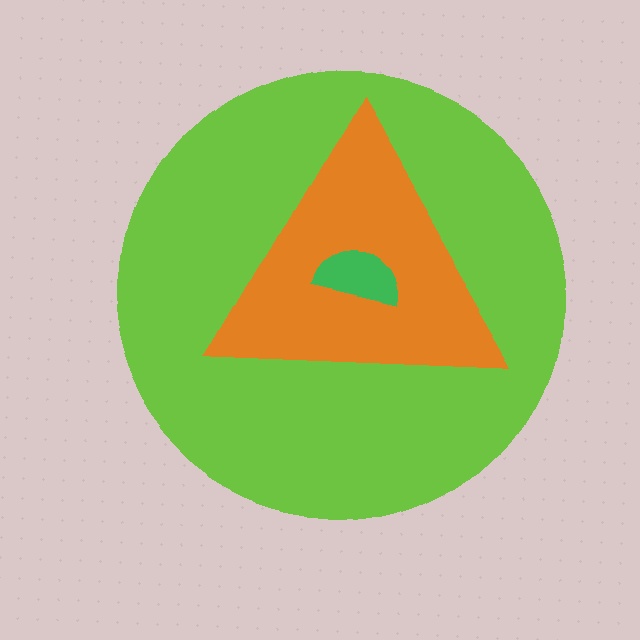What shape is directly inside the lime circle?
The orange triangle.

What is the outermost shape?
The lime circle.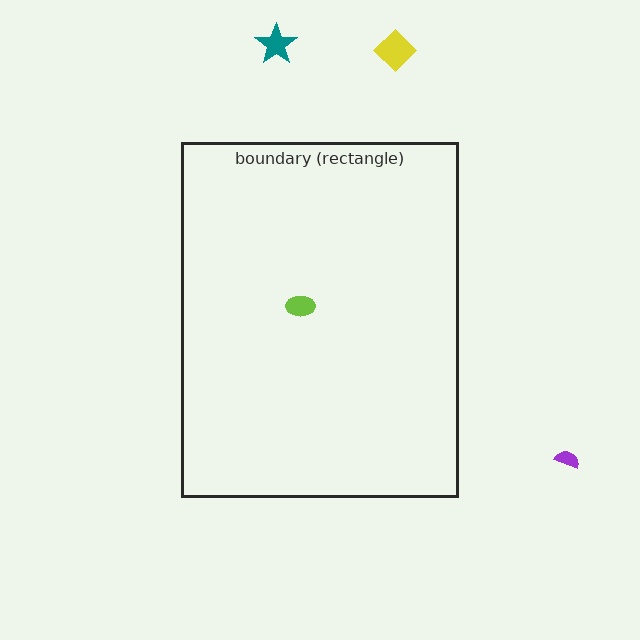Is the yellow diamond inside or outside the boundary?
Outside.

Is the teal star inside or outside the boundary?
Outside.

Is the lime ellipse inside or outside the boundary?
Inside.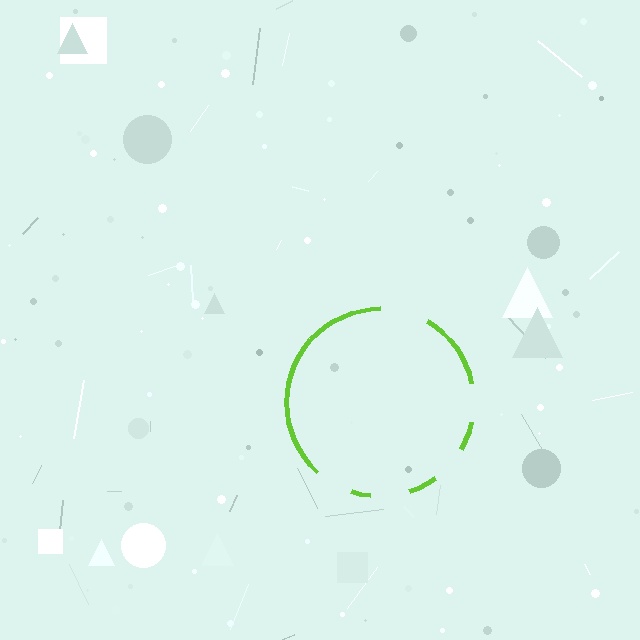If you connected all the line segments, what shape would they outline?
They would outline a circle.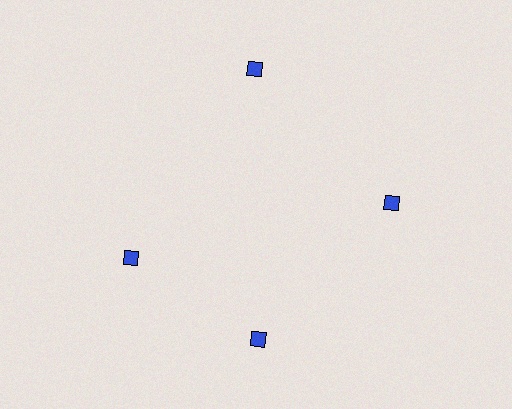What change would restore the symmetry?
The symmetry would be restored by rotating it back into even spacing with its neighbors so that all 4 diamonds sit at equal angles and equal distance from the center.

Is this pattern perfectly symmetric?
No. The 4 blue diamonds are arranged in a ring, but one element near the 9 o'clock position is rotated out of alignment along the ring, breaking the 4-fold rotational symmetry.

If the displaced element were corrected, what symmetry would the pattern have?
It would have 4-fold rotational symmetry — the pattern would map onto itself every 90 degrees.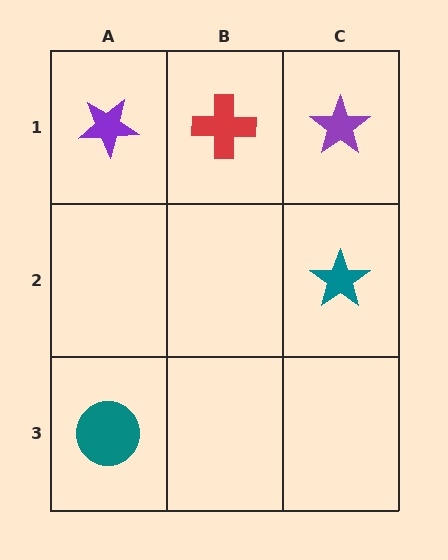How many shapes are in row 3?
1 shape.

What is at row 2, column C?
A teal star.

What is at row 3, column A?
A teal circle.